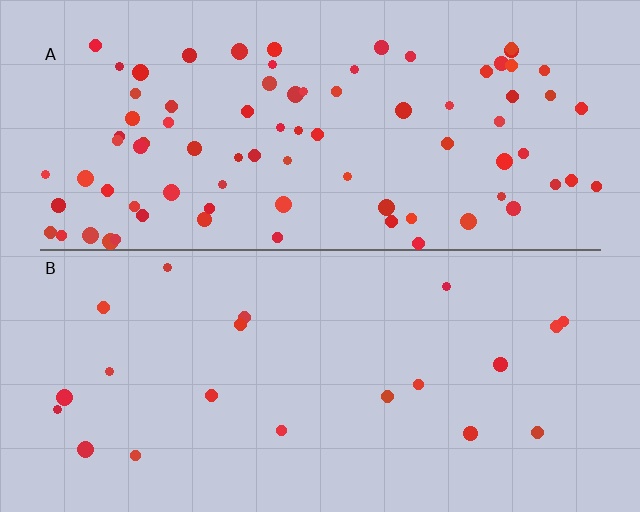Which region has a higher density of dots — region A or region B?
A (the top).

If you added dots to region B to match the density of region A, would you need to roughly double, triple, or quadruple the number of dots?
Approximately quadruple.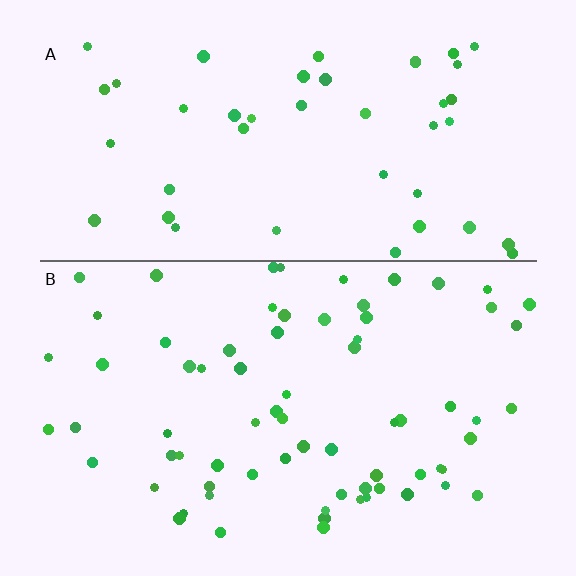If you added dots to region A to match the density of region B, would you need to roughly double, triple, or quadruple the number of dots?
Approximately double.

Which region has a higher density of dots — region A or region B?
B (the bottom).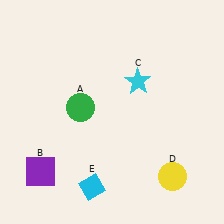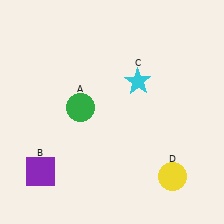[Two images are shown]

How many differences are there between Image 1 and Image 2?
There is 1 difference between the two images.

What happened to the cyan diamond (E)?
The cyan diamond (E) was removed in Image 2. It was in the bottom-left area of Image 1.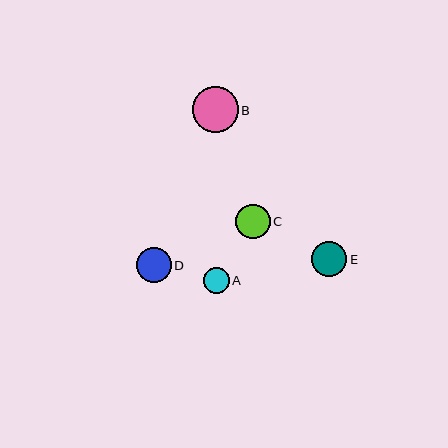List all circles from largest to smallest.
From largest to smallest: B, E, C, D, A.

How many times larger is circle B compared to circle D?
Circle B is approximately 1.3 times the size of circle D.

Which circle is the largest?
Circle B is the largest with a size of approximately 46 pixels.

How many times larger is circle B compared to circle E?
Circle B is approximately 1.3 times the size of circle E.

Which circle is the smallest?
Circle A is the smallest with a size of approximately 26 pixels.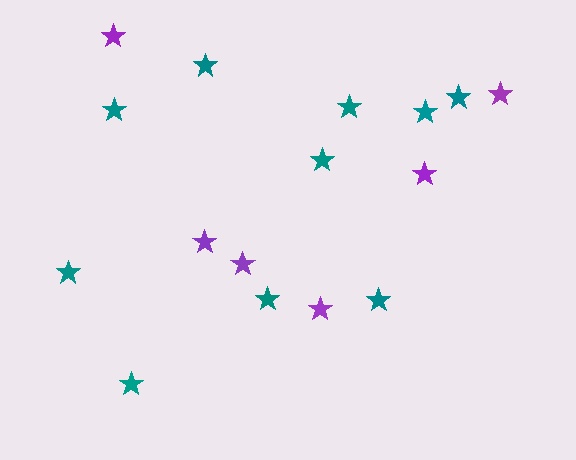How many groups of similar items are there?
There are 2 groups: one group of teal stars (10) and one group of purple stars (6).